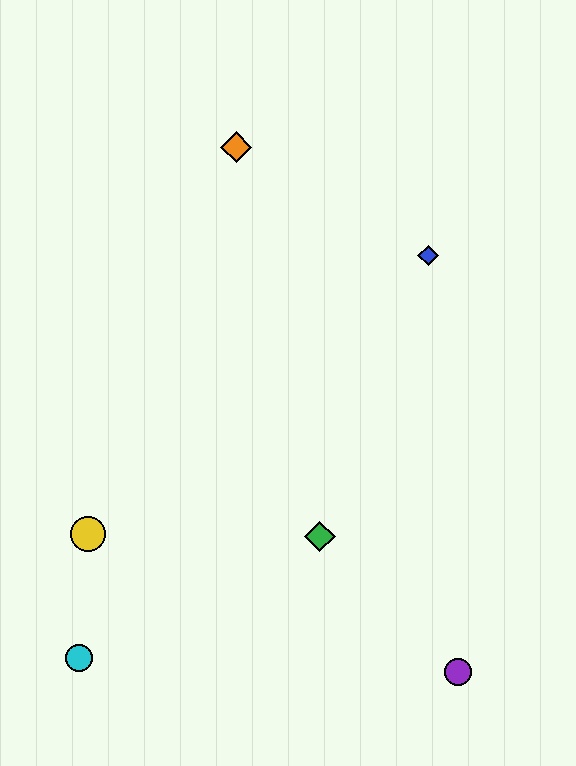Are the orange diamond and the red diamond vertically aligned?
Yes, both are at x≈236.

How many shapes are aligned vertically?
2 shapes (the red diamond, the orange diamond) are aligned vertically.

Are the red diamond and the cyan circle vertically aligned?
No, the red diamond is at x≈236 and the cyan circle is at x≈79.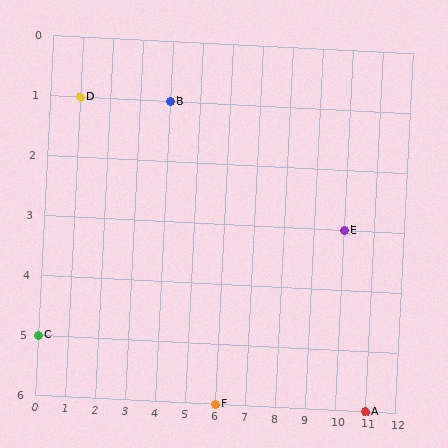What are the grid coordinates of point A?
Point A is at grid coordinates (11, 6).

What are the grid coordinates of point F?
Point F is at grid coordinates (6, 6).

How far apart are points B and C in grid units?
Points B and C are 4 columns and 4 rows apart (about 5.7 grid units diagonally).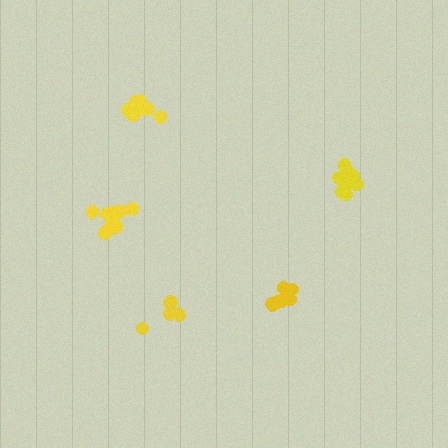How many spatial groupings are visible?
There are 5 spatial groupings.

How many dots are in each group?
Group 1: 8 dots, Group 2: 12 dots, Group 3: 11 dots, Group 4: 7 dots, Group 5: 12 dots (50 total).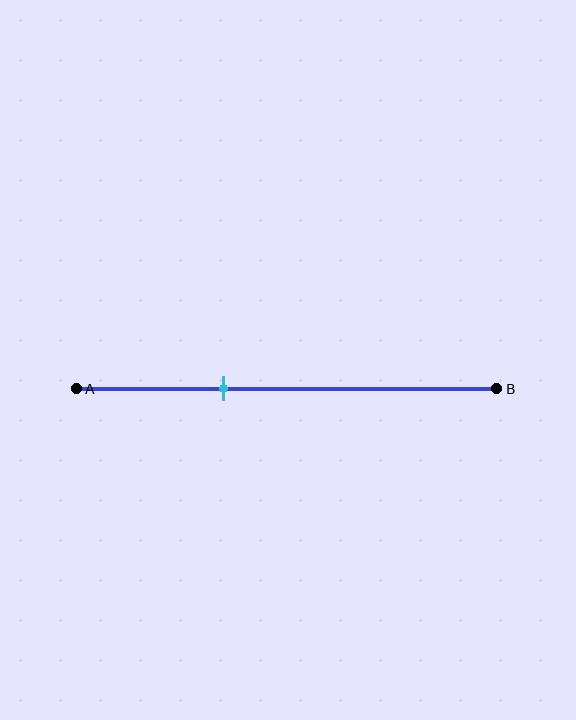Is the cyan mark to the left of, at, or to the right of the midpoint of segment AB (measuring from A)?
The cyan mark is to the left of the midpoint of segment AB.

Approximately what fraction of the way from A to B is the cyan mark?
The cyan mark is approximately 35% of the way from A to B.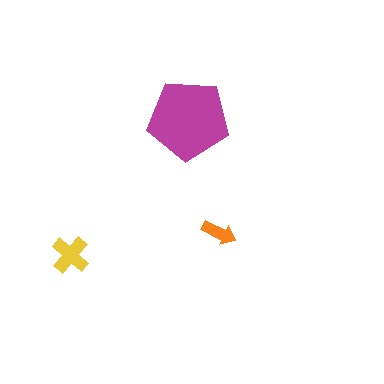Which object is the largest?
The magenta pentagon.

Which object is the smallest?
The orange arrow.